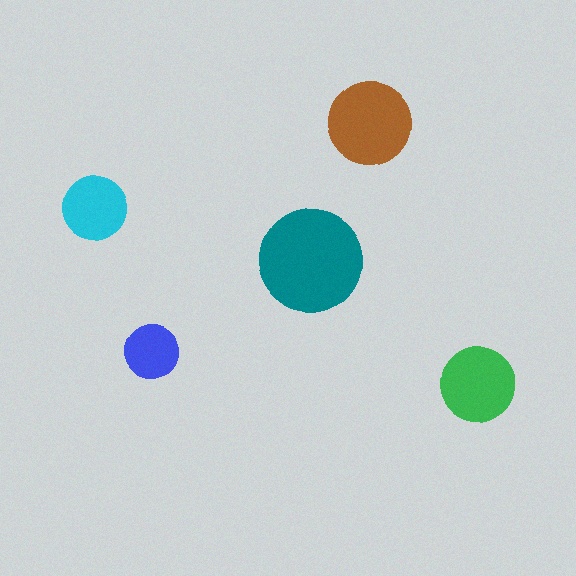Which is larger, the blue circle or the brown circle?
The brown one.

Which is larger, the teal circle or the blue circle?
The teal one.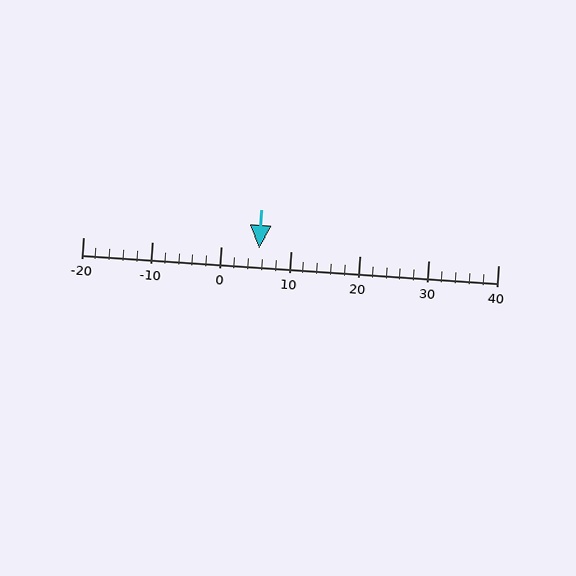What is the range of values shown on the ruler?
The ruler shows values from -20 to 40.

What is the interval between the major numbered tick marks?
The major tick marks are spaced 10 units apart.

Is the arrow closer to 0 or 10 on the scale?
The arrow is closer to 10.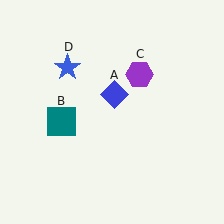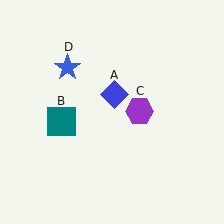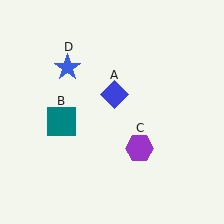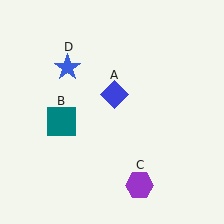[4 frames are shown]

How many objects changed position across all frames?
1 object changed position: purple hexagon (object C).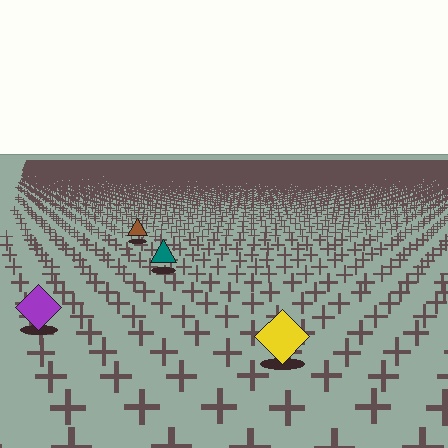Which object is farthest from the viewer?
The brown triangle is farthest from the viewer. It appears smaller and the ground texture around it is denser.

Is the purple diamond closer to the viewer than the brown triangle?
Yes. The purple diamond is closer — you can tell from the texture gradient: the ground texture is coarser near it.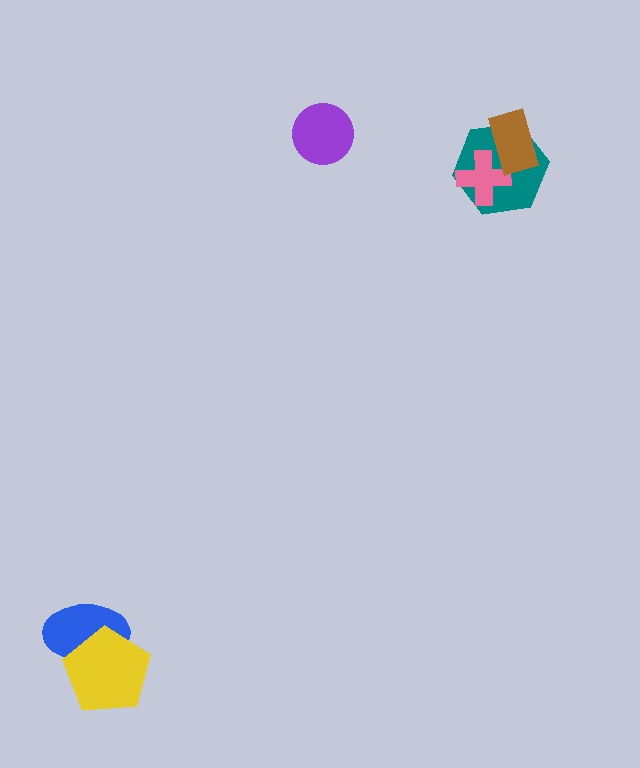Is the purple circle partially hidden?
No, no other shape covers it.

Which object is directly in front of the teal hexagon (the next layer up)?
The pink cross is directly in front of the teal hexagon.